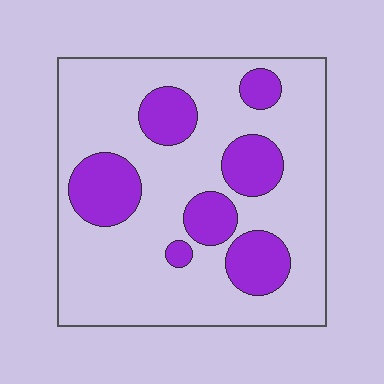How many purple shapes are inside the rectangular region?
7.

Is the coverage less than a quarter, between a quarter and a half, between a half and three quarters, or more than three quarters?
Less than a quarter.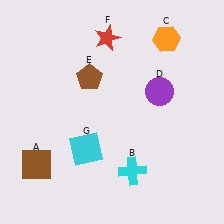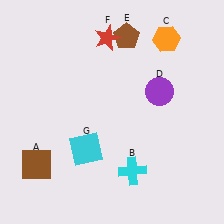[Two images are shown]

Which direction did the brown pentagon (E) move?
The brown pentagon (E) moved up.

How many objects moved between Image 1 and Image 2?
1 object moved between the two images.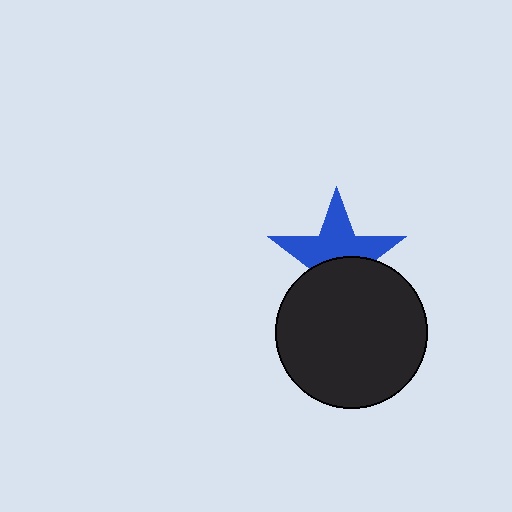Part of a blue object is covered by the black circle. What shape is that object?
It is a star.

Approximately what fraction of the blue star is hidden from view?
Roughly 45% of the blue star is hidden behind the black circle.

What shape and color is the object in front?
The object in front is a black circle.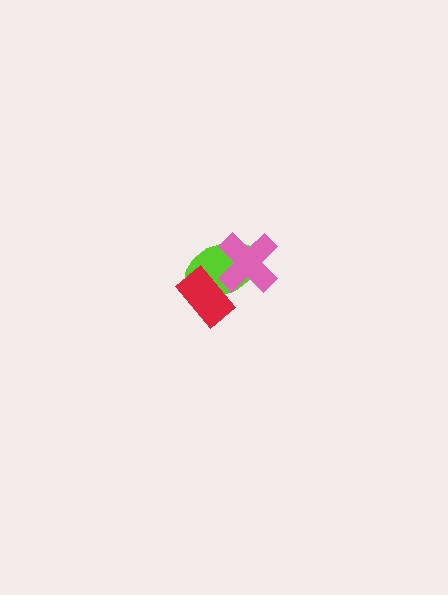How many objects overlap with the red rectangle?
1 object overlaps with the red rectangle.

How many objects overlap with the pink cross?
1 object overlaps with the pink cross.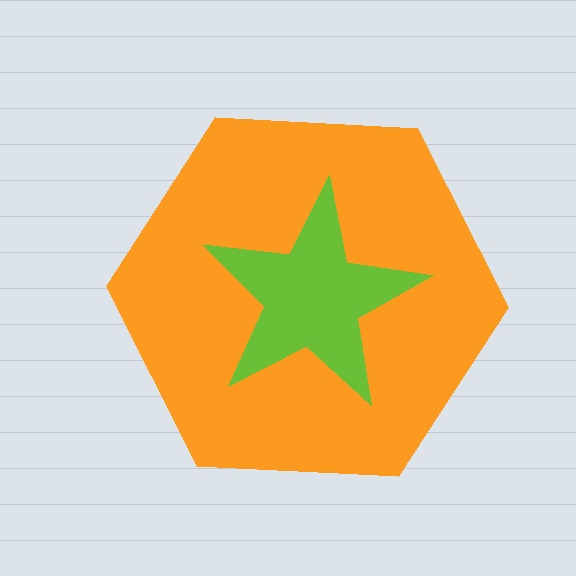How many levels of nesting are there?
2.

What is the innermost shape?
The lime star.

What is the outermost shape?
The orange hexagon.